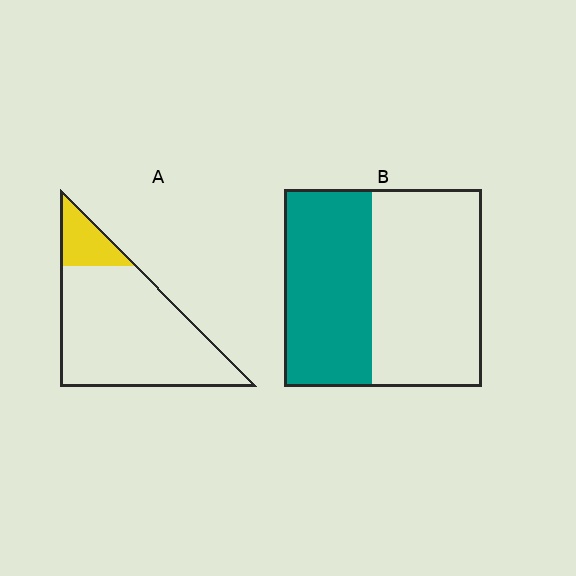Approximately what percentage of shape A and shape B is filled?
A is approximately 15% and B is approximately 45%.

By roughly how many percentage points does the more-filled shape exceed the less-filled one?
By roughly 30 percentage points (B over A).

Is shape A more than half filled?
No.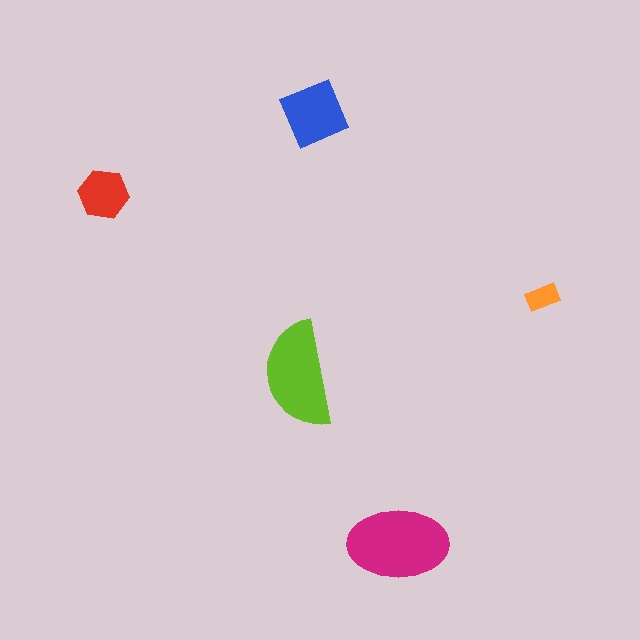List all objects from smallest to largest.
The orange rectangle, the red hexagon, the blue diamond, the lime semicircle, the magenta ellipse.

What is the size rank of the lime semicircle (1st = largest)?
2nd.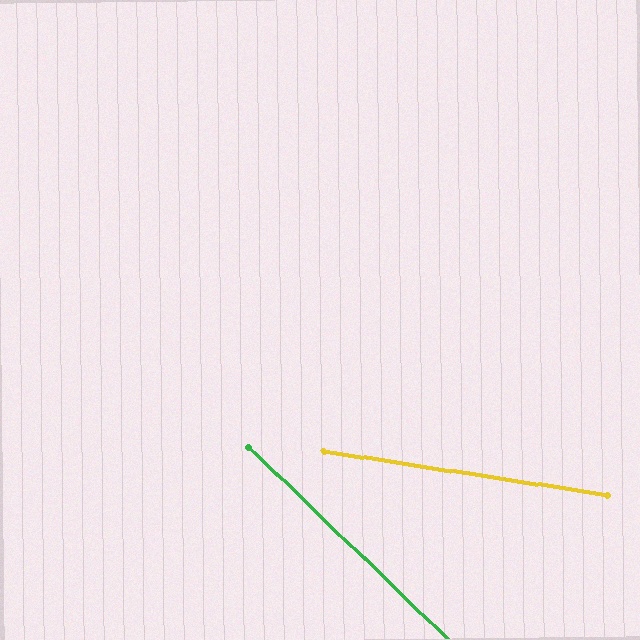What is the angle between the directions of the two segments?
Approximately 35 degrees.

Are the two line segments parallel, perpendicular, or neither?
Neither parallel nor perpendicular — they differ by about 35°.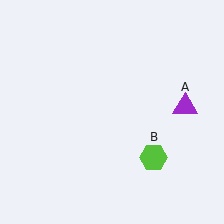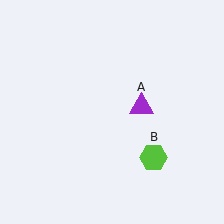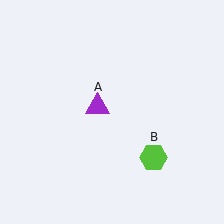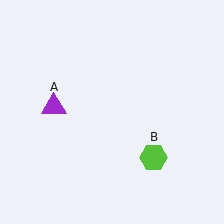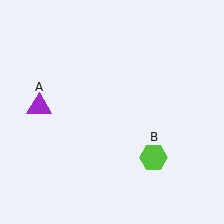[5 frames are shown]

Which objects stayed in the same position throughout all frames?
Lime hexagon (object B) remained stationary.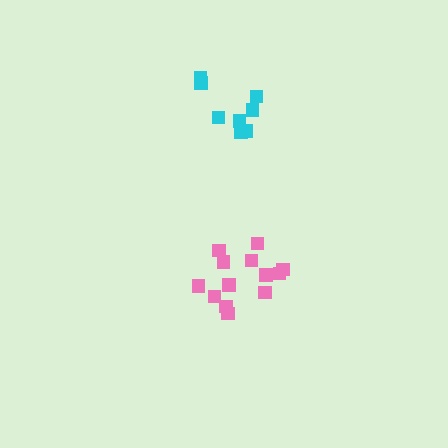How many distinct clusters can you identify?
There are 2 distinct clusters.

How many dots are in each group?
Group 1: 13 dots, Group 2: 8 dots (21 total).